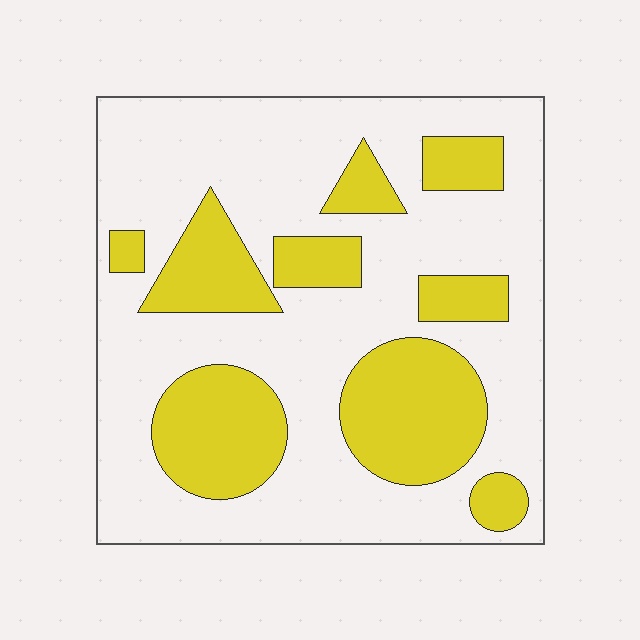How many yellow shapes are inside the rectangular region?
9.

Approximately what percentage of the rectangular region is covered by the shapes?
Approximately 30%.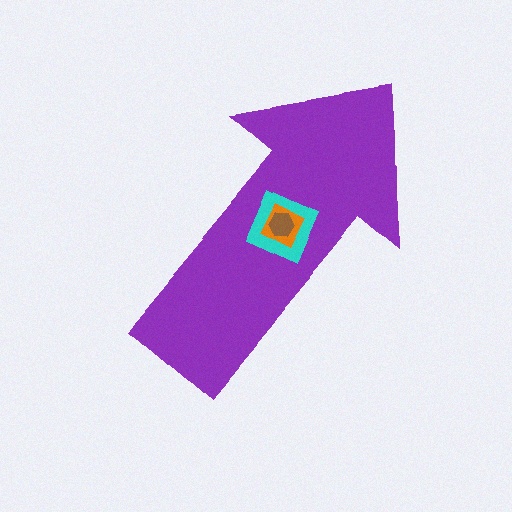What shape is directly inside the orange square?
The brown hexagon.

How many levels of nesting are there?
4.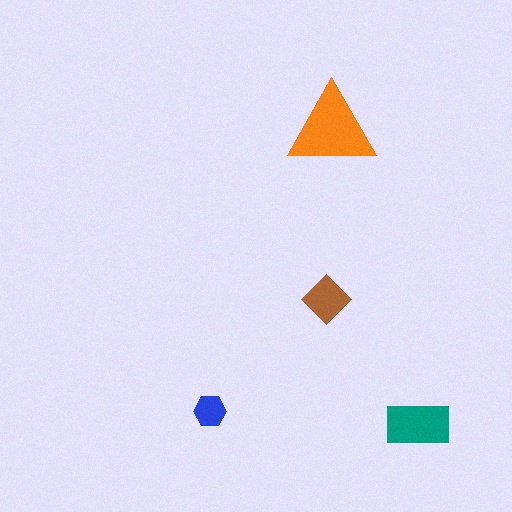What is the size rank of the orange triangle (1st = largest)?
1st.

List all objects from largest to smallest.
The orange triangle, the teal rectangle, the brown diamond, the blue hexagon.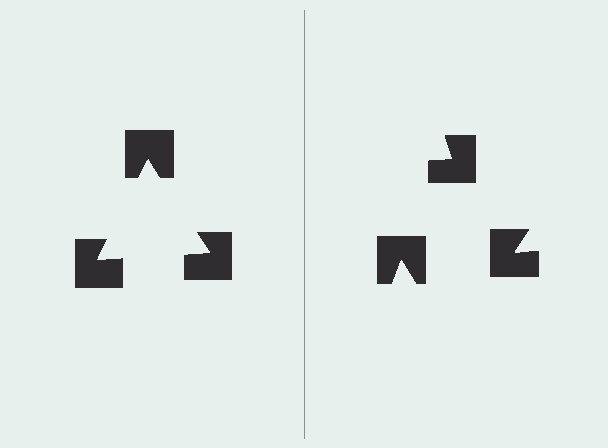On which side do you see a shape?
An illusory triangle appears on the left side. On the right side the wedge cuts are rotated, so no coherent shape forms.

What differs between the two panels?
The notched squares are positioned identically on both sides; only the wedge orientations differ. On the left they align to a triangle; on the right they are misaligned.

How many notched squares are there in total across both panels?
6 — 3 on each side.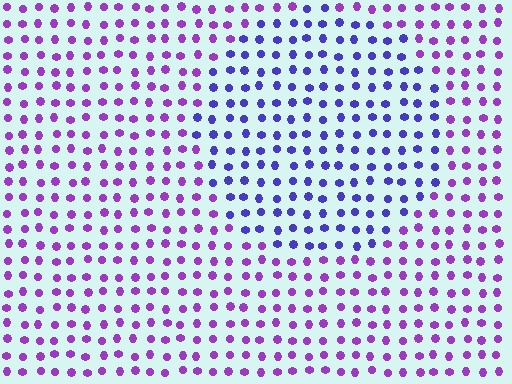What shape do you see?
I see a circle.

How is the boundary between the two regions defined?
The boundary is defined purely by a slight shift in hue (about 39 degrees). Spacing, size, and orientation are identical on both sides.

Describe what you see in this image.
The image is filled with small purple elements in a uniform arrangement. A circle-shaped region is visible where the elements are tinted to a slightly different hue, forming a subtle color boundary.